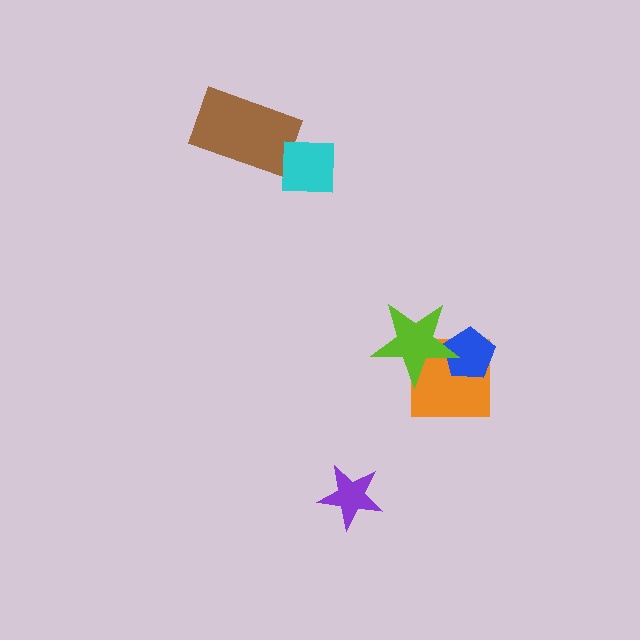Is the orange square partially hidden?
Yes, it is partially covered by another shape.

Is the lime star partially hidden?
No, no other shape covers it.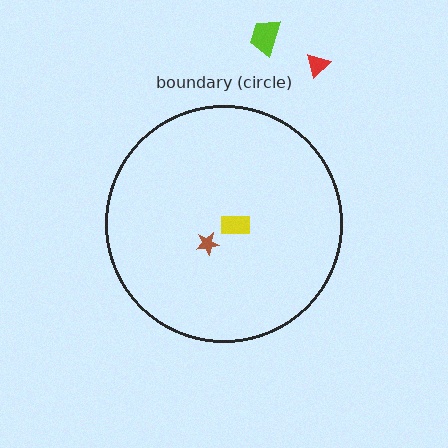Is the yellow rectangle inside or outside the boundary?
Inside.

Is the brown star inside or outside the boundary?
Inside.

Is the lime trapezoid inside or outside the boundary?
Outside.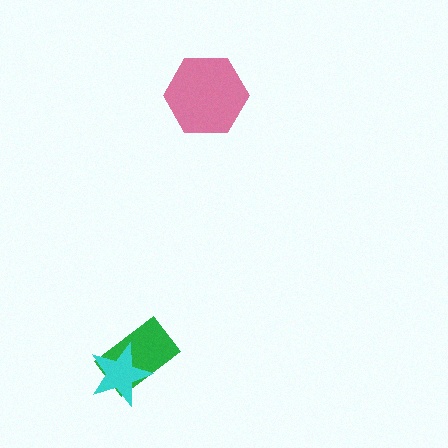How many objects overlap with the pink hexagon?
0 objects overlap with the pink hexagon.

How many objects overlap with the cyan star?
1 object overlaps with the cyan star.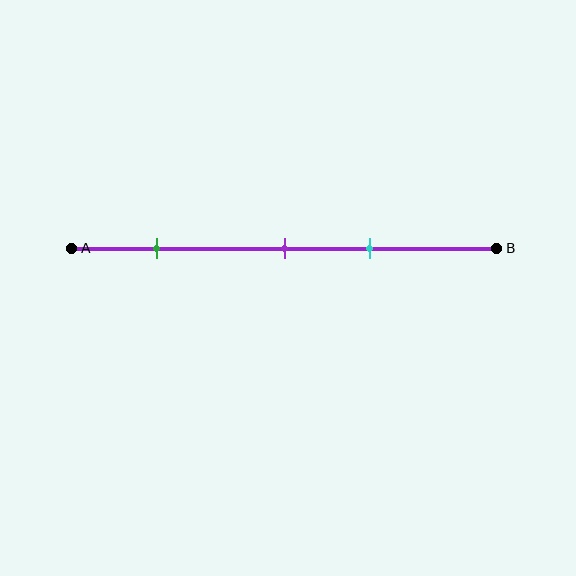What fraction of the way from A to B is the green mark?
The green mark is approximately 20% (0.2) of the way from A to B.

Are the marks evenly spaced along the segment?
No, the marks are not evenly spaced.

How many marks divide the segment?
There are 3 marks dividing the segment.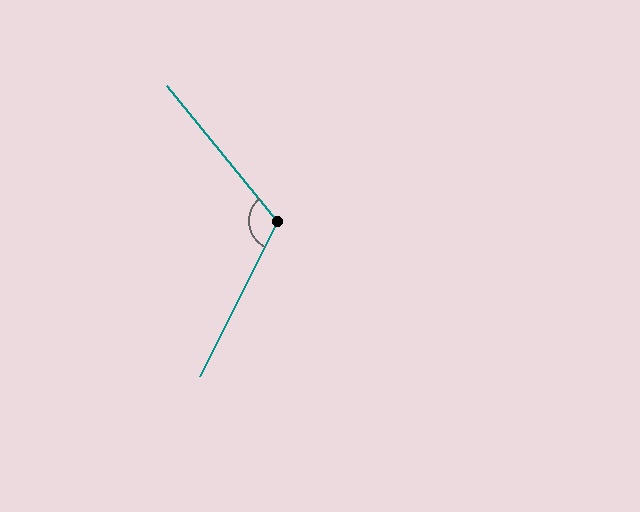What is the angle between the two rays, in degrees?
Approximately 114 degrees.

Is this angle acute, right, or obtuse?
It is obtuse.